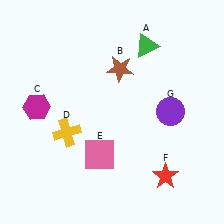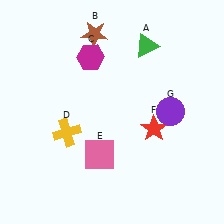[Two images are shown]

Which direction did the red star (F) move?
The red star (F) moved up.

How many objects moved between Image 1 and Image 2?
3 objects moved between the two images.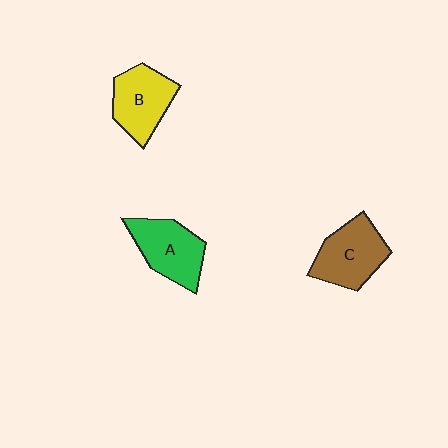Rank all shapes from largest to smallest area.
From largest to smallest: C (brown), A (green), B (yellow).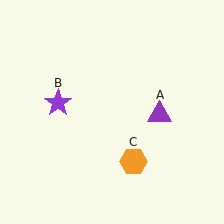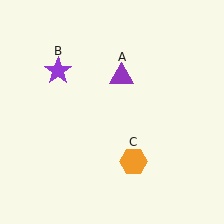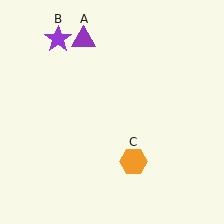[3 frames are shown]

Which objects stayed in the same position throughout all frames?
Orange hexagon (object C) remained stationary.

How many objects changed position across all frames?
2 objects changed position: purple triangle (object A), purple star (object B).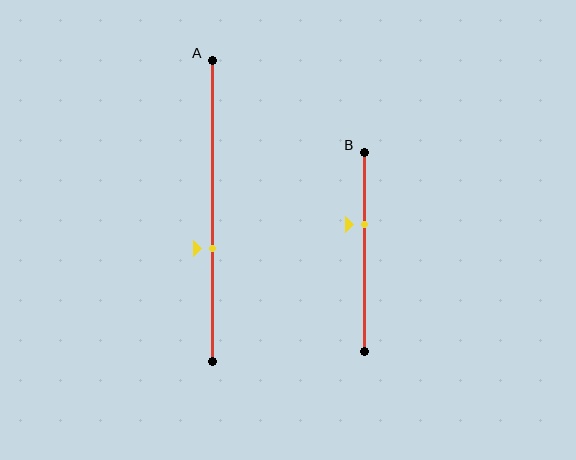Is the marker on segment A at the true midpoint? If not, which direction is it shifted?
No, the marker on segment A is shifted downward by about 12% of the segment length.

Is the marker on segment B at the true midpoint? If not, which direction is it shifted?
No, the marker on segment B is shifted upward by about 14% of the segment length.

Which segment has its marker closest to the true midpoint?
Segment A has its marker closest to the true midpoint.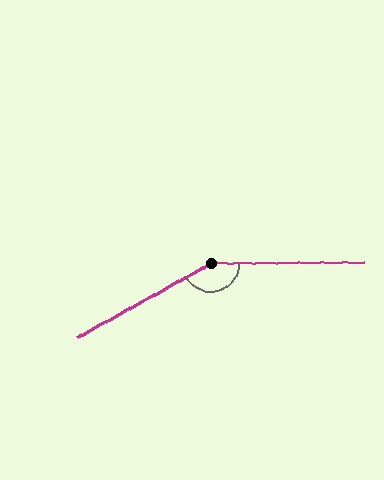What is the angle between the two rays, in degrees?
Approximately 151 degrees.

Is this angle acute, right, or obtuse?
It is obtuse.